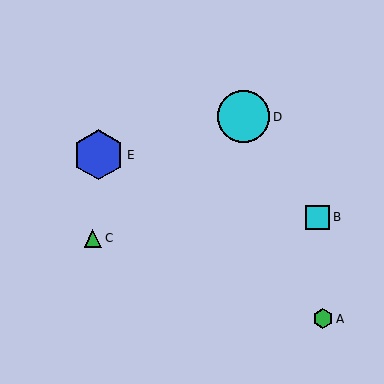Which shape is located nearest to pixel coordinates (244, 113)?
The cyan circle (labeled D) at (244, 117) is nearest to that location.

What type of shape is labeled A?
Shape A is a green hexagon.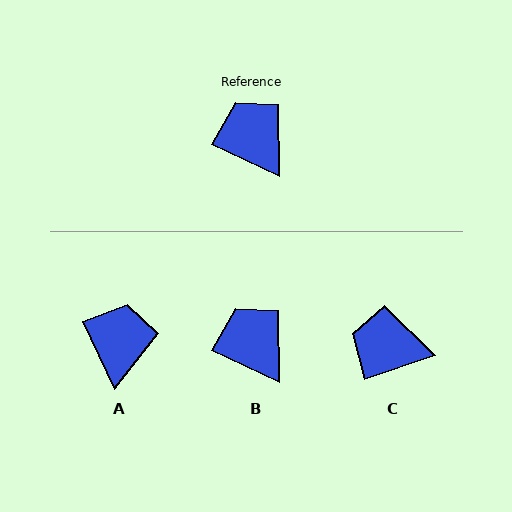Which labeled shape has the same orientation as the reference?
B.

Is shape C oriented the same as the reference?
No, it is off by about 44 degrees.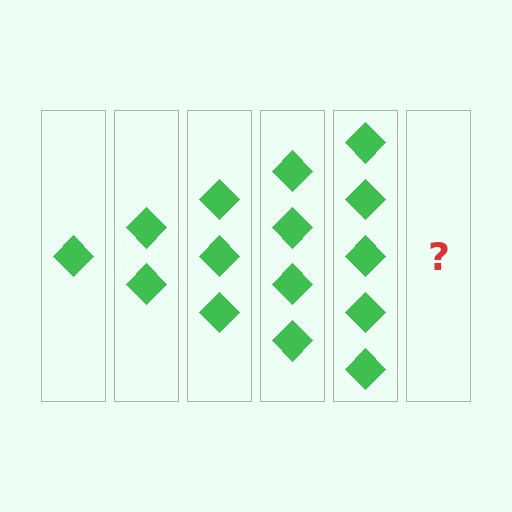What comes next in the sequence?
The next element should be 6 diamonds.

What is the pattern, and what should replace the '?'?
The pattern is that each step adds one more diamond. The '?' should be 6 diamonds.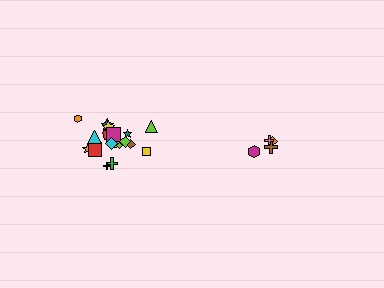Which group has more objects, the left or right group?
The left group.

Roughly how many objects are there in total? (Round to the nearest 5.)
Roughly 20 objects in total.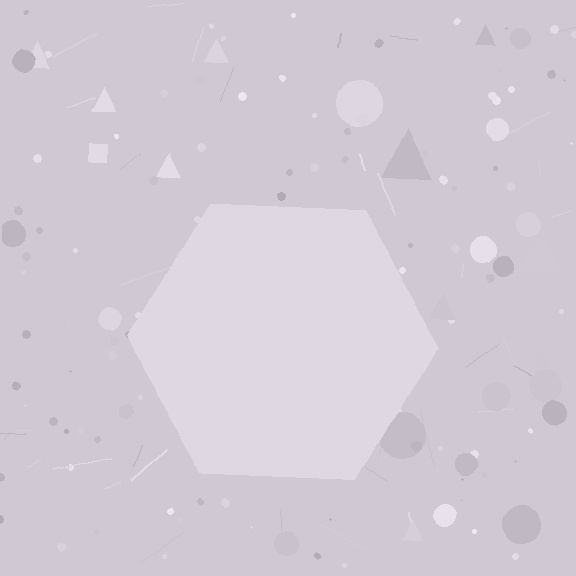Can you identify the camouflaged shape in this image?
The camouflaged shape is a hexagon.